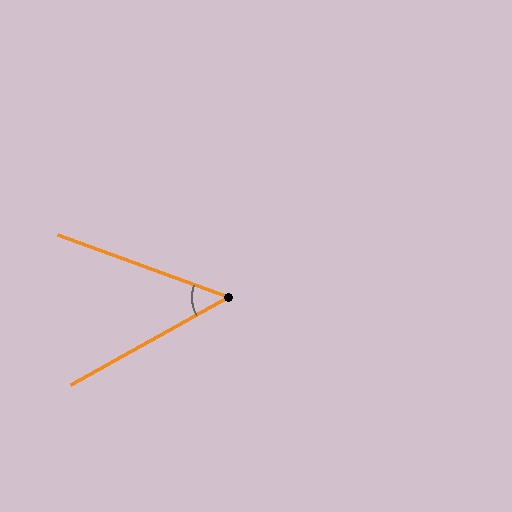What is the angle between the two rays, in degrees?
Approximately 49 degrees.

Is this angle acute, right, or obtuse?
It is acute.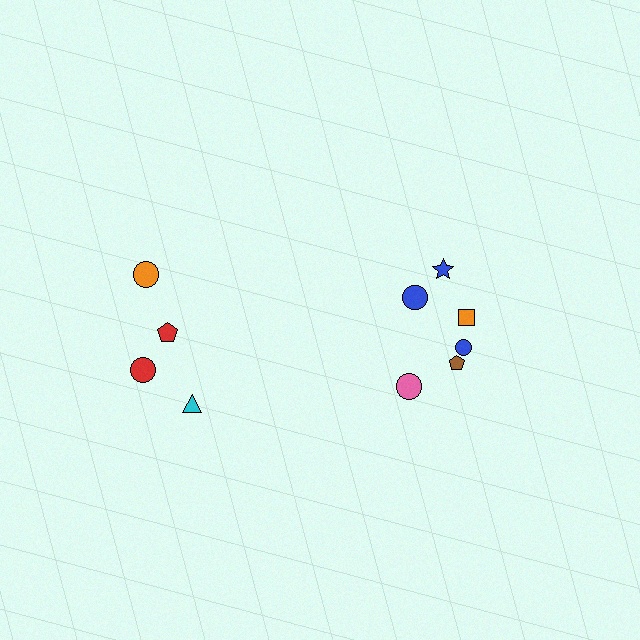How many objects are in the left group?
There are 4 objects.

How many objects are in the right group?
There are 6 objects.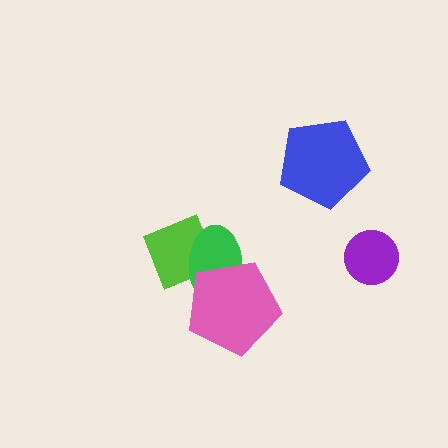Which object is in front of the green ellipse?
The pink pentagon is in front of the green ellipse.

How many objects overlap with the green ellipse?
2 objects overlap with the green ellipse.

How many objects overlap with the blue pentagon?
0 objects overlap with the blue pentagon.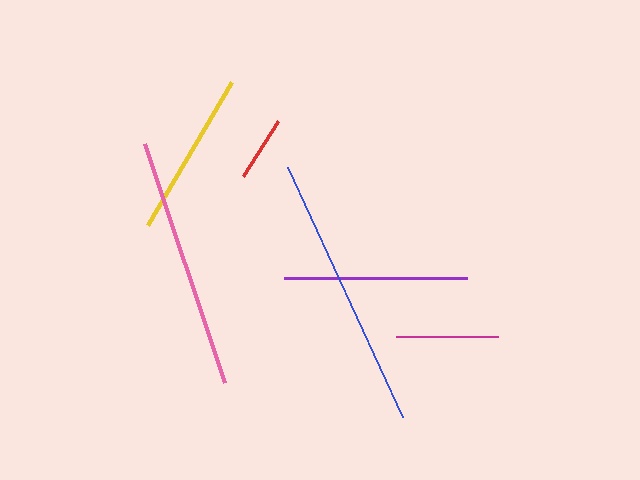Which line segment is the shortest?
The red line is the shortest at approximately 65 pixels.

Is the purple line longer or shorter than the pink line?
The pink line is longer than the purple line.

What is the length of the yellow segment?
The yellow segment is approximately 166 pixels long.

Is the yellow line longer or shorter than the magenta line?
The yellow line is longer than the magenta line.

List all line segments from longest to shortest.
From longest to shortest: blue, pink, purple, yellow, magenta, red.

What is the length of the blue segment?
The blue segment is approximately 275 pixels long.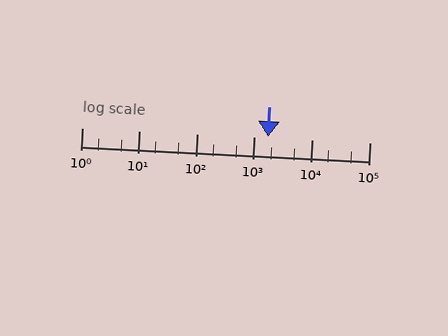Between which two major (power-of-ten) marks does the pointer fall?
The pointer is between 1000 and 10000.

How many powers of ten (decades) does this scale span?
The scale spans 5 decades, from 1 to 100000.